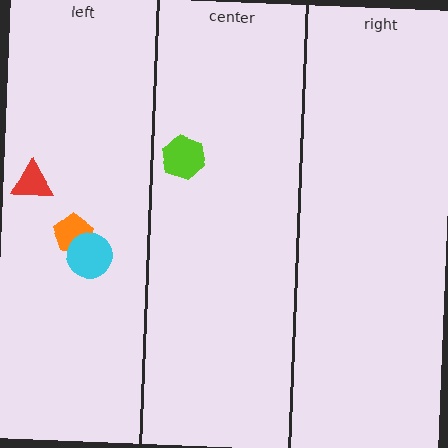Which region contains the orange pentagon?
The left region.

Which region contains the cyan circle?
The left region.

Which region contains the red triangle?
The left region.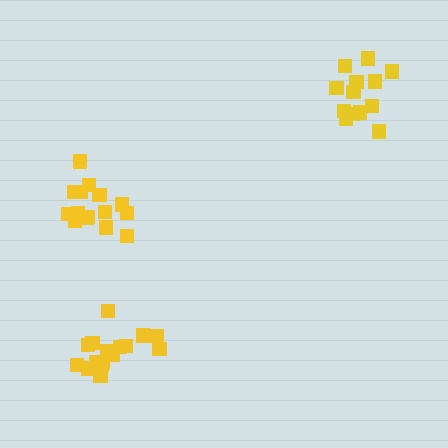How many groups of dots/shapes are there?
There are 3 groups.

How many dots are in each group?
Group 1: 15 dots, Group 2: 16 dots, Group 3: 13 dots (44 total).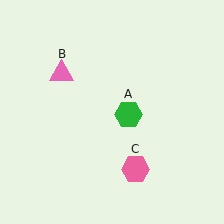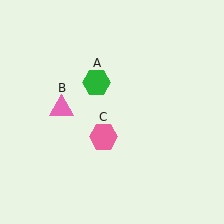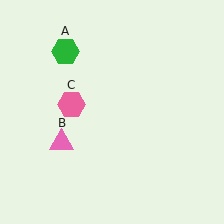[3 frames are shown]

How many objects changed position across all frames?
3 objects changed position: green hexagon (object A), pink triangle (object B), pink hexagon (object C).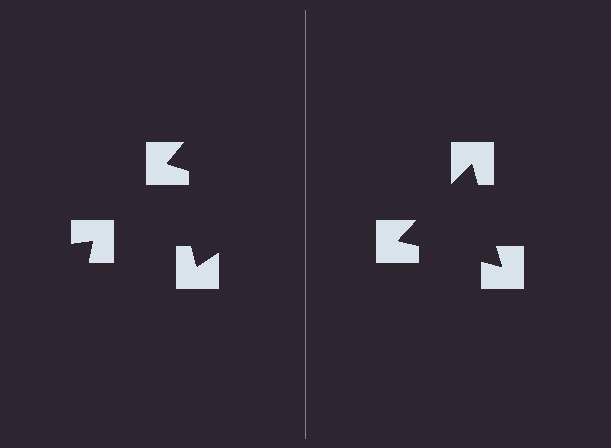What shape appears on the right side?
An illusory triangle.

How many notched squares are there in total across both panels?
6 — 3 on each side.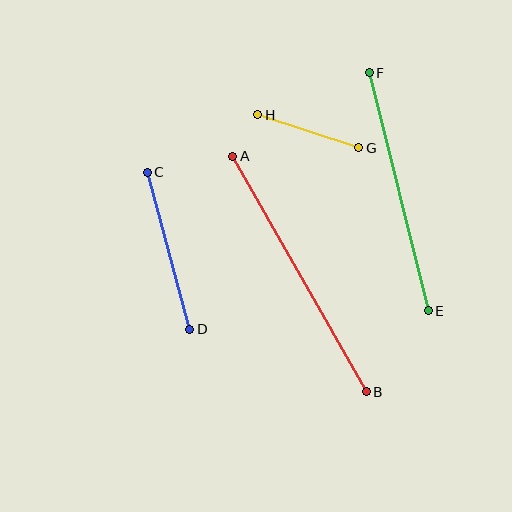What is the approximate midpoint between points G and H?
The midpoint is at approximately (308, 131) pixels.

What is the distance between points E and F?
The distance is approximately 246 pixels.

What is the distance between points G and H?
The distance is approximately 107 pixels.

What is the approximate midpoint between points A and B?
The midpoint is at approximately (299, 274) pixels.